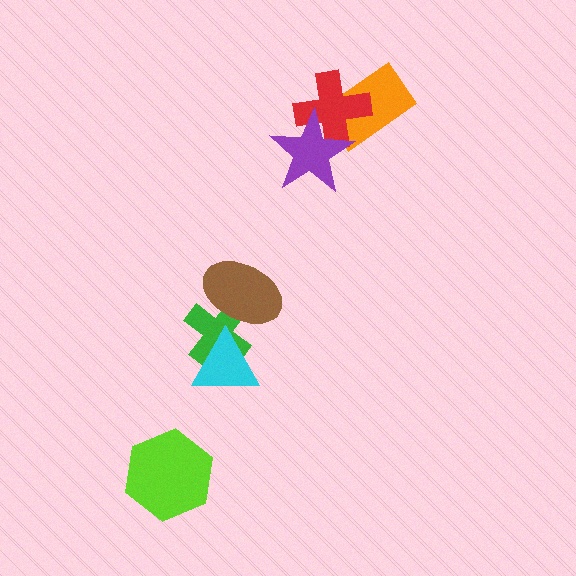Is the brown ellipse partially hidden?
No, no other shape covers it.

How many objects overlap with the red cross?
2 objects overlap with the red cross.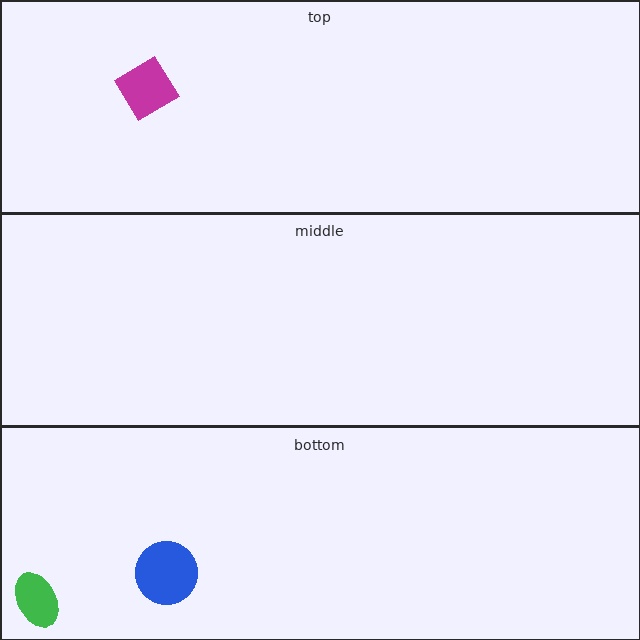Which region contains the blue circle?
The bottom region.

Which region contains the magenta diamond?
The top region.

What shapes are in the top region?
The magenta diamond.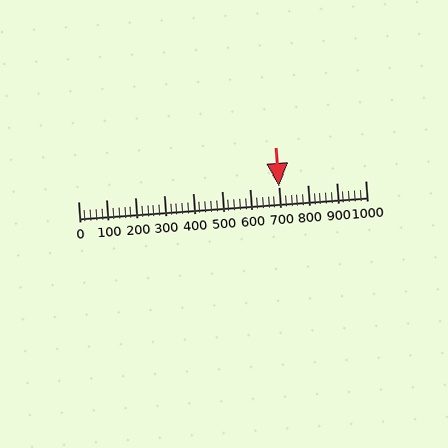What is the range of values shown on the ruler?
The ruler shows values from 0 to 1000.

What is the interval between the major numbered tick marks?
The major tick marks are spaced 100 units apart.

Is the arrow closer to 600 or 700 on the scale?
The arrow is closer to 700.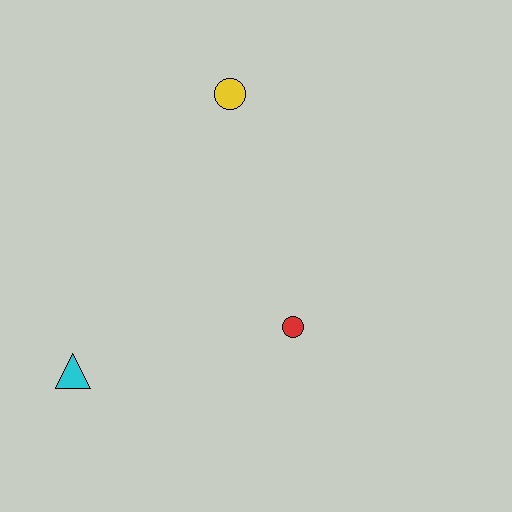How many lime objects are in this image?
There are no lime objects.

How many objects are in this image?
There are 3 objects.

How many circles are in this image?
There are 2 circles.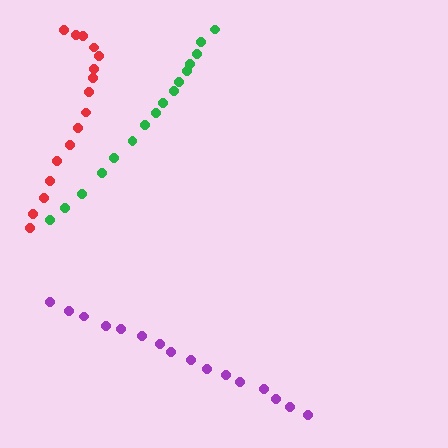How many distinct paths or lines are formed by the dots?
There are 3 distinct paths.